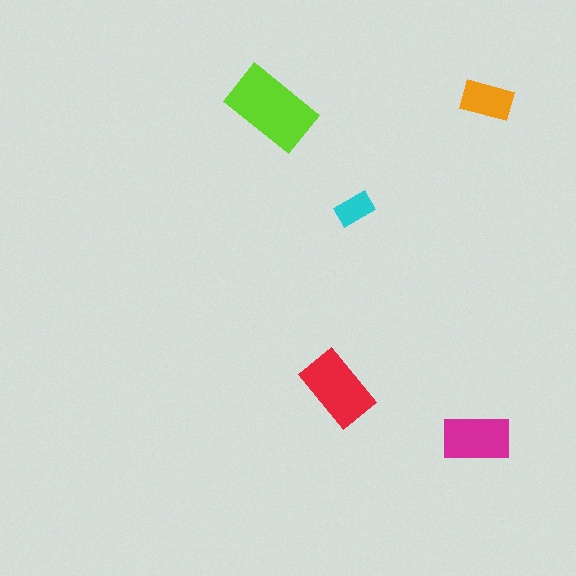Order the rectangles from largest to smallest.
the lime one, the red one, the magenta one, the orange one, the cyan one.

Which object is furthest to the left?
The lime rectangle is leftmost.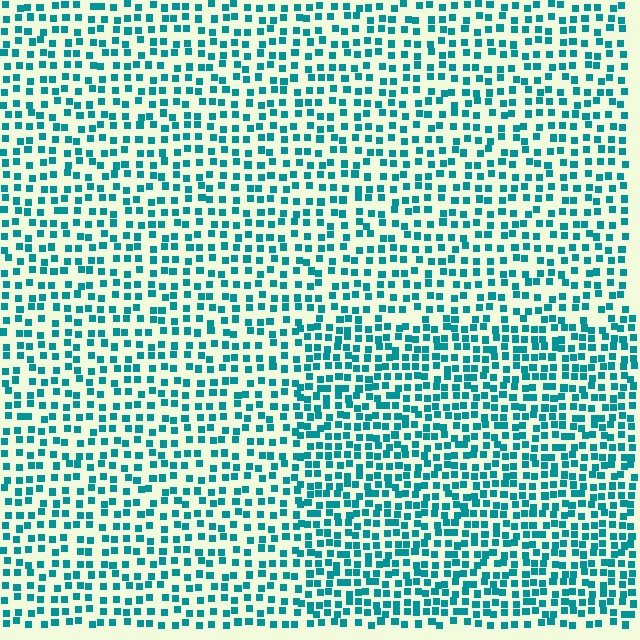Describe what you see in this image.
The image contains small teal elements arranged at two different densities. A rectangle-shaped region is visible where the elements are more densely packed than the surrounding area.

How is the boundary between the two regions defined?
The boundary is defined by a change in element density (approximately 1.5x ratio). All elements are the same color, size, and shape.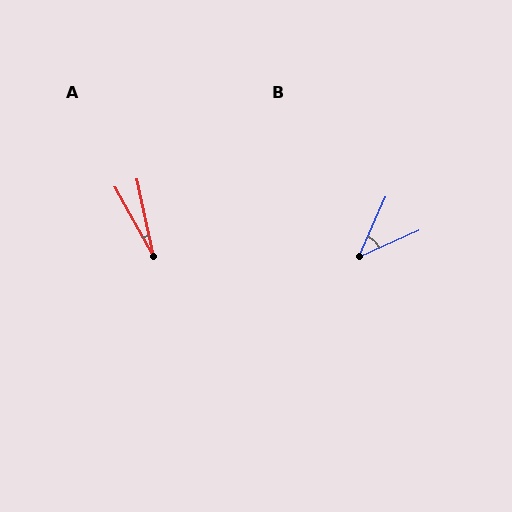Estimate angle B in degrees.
Approximately 42 degrees.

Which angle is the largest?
B, at approximately 42 degrees.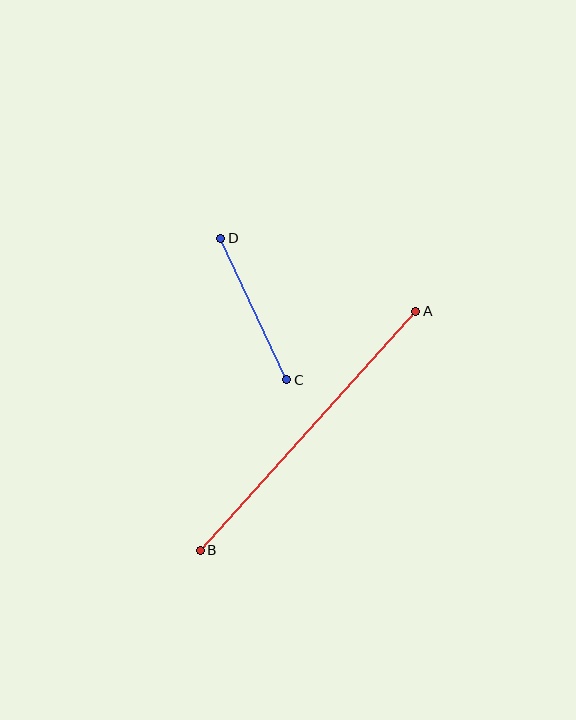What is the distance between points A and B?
The distance is approximately 322 pixels.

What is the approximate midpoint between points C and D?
The midpoint is at approximately (254, 309) pixels.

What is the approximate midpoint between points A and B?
The midpoint is at approximately (308, 431) pixels.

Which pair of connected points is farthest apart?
Points A and B are farthest apart.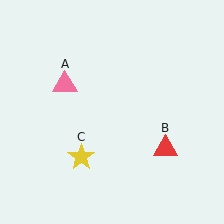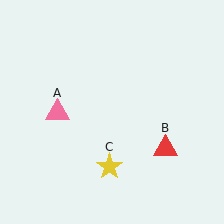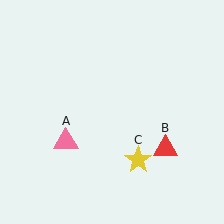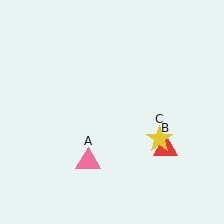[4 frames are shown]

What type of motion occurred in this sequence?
The pink triangle (object A), yellow star (object C) rotated counterclockwise around the center of the scene.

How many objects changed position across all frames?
2 objects changed position: pink triangle (object A), yellow star (object C).